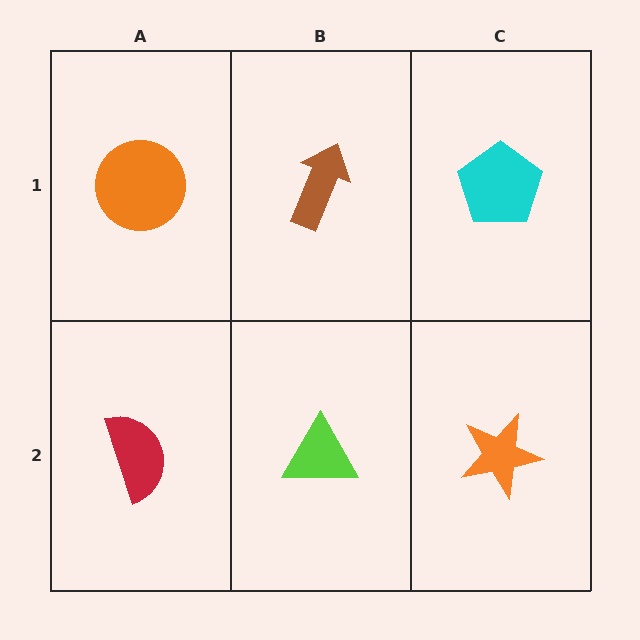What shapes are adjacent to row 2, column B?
A brown arrow (row 1, column B), a red semicircle (row 2, column A), an orange star (row 2, column C).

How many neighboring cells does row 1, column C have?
2.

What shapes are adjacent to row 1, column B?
A lime triangle (row 2, column B), an orange circle (row 1, column A), a cyan pentagon (row 1, column C).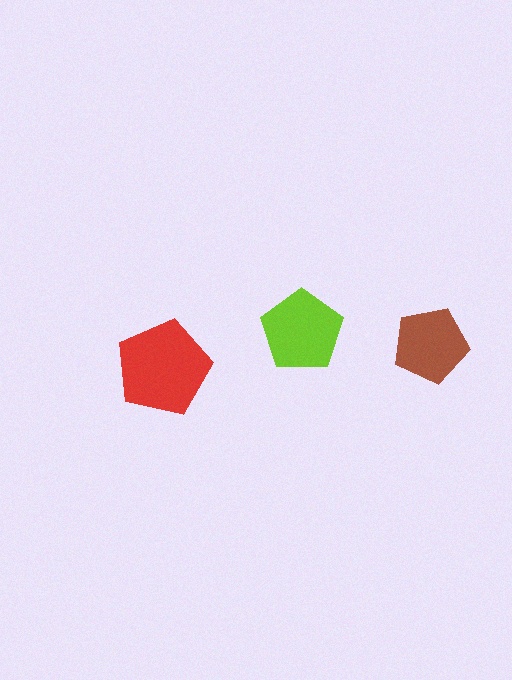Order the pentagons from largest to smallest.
the red one, the lime one, the brown one.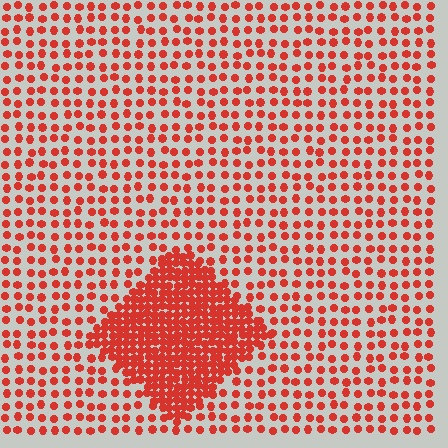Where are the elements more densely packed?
The elements are more densely packed inside the diamond boundary.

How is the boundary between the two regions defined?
The boundary is defined by a change in element density (approximately 2.8x ratio). All elements are the same color, size, and shape.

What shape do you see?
I see a diamond.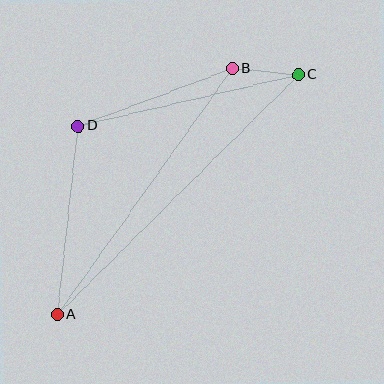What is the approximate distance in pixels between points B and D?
The distance between B and D is approximately 165 pixels.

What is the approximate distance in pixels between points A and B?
The distance between A and B is approximately 302 pixels.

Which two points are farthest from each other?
Points A and C are farthest from each other.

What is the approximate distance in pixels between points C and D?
The distance between C and D is approximately 226 pixels.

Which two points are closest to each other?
Points B and C are closest to each other.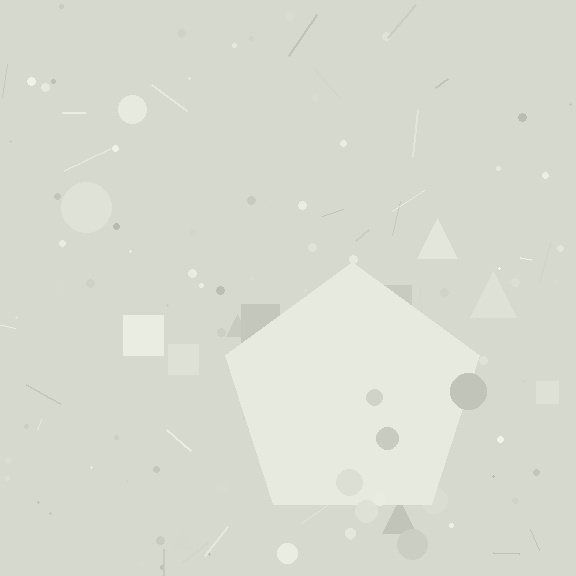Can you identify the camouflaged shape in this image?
The camouflaged shape is a pentagon.